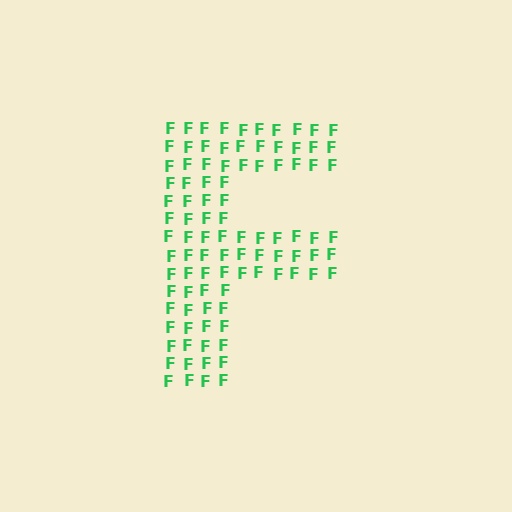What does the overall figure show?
The overall figure shows the letter F.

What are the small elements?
The small elements are letter F's.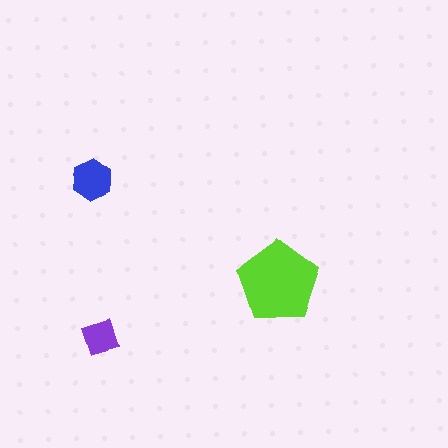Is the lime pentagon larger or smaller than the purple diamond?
Larger.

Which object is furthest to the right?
The lime pentagon is rightmost.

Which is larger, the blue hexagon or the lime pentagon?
The lime pentagon.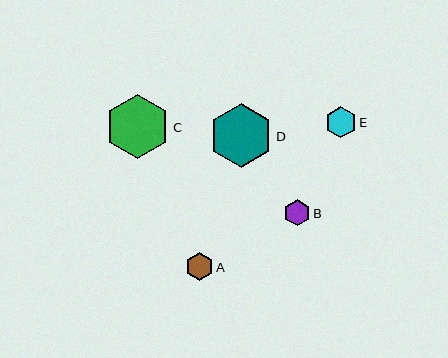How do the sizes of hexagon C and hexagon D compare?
Hexagon C and hexagon D are approximately the same size.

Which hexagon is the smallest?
Hexagon B is the smallest with a size of approximately 26 pixels.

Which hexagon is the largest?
Hexagon C is the largest with a size of approximately 64 pixels.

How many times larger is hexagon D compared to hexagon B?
Hexagon D is approximately 2.4 times the size of hexagon B.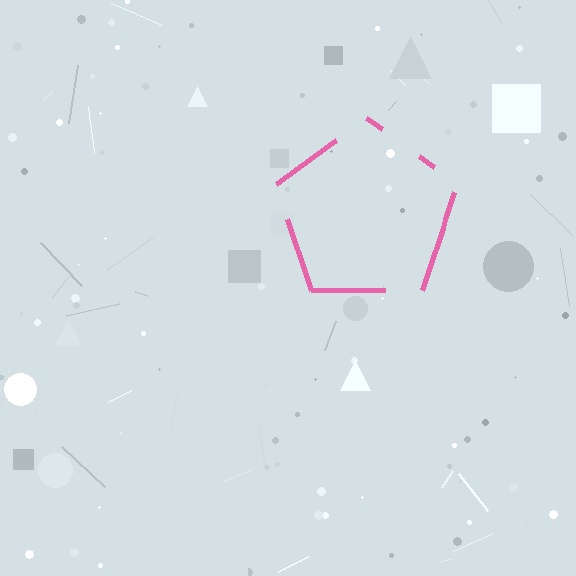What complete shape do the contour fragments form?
The contour fragments form a pentagon.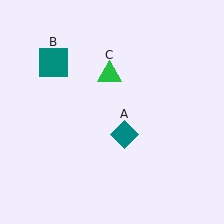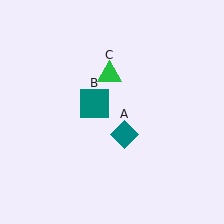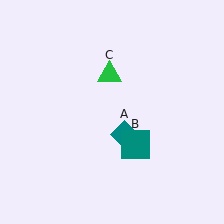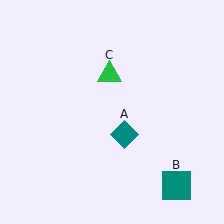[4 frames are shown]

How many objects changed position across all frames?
1 object changed position: teal square (object B).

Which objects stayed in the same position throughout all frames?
Teal diamond (object A) and green triangle (object C) remained stationary.